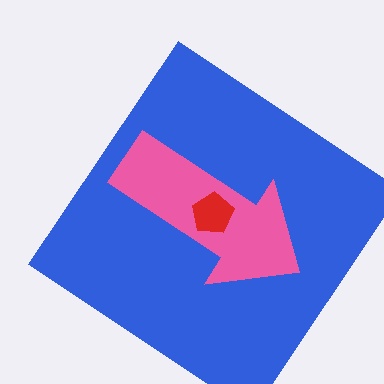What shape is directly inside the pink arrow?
The red pentagon.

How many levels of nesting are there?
3.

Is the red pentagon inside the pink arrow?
Yes.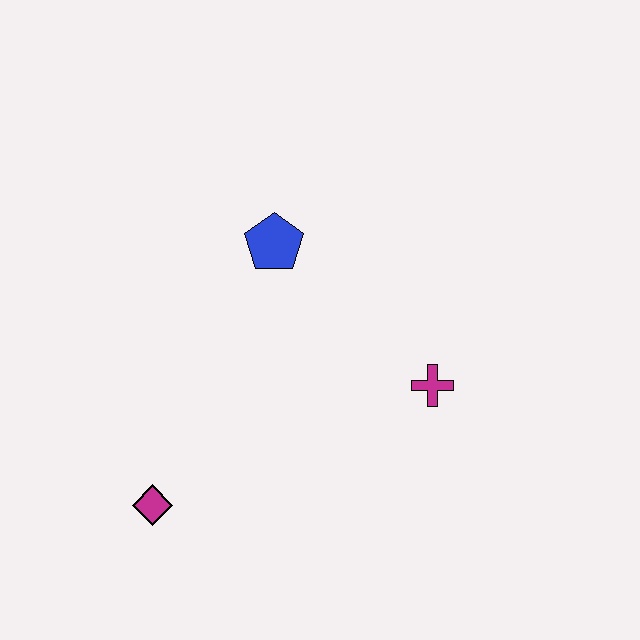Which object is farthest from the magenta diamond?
The magenta cross is farthest from the magenta diamond.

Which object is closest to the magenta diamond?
The blue pentagon is closest to the magenta diamond.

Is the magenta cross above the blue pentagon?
No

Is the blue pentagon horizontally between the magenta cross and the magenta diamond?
Yes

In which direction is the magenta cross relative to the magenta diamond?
The magenta cross is to the right of the magenta diamond.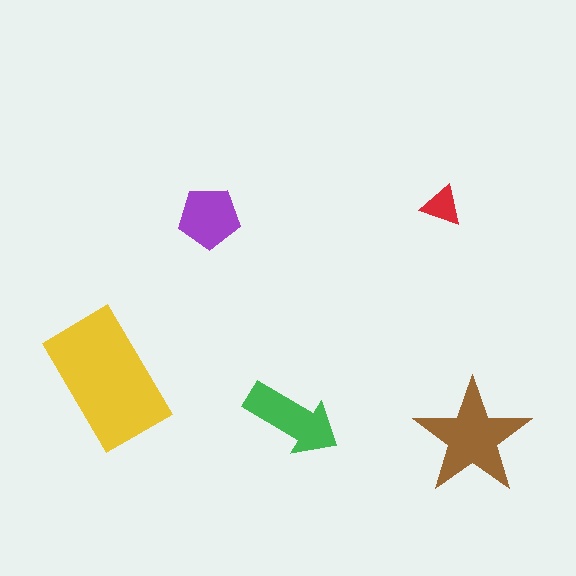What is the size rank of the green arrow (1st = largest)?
3rd.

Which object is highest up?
The red triangle is topmost.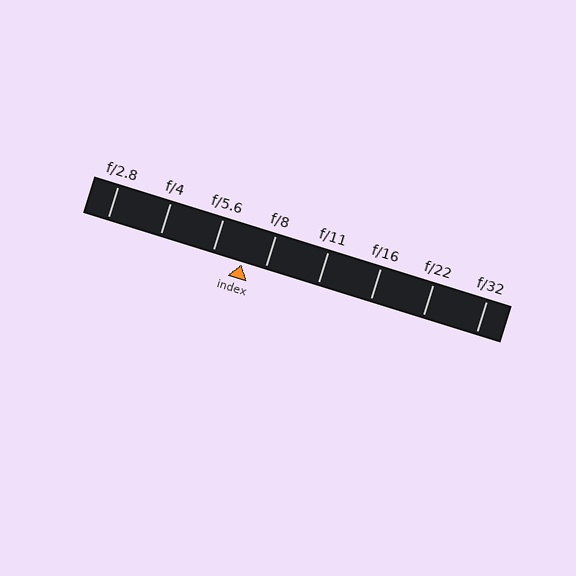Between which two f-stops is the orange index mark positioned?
The index mark is between f/5.6 and f/8.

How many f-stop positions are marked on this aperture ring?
There are 8 f-stop positions marked.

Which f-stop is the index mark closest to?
The index mark is closest to f/8.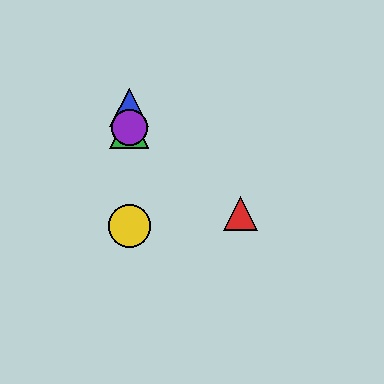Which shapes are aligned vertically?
The blue triangle, the green triangle, the yellow circle, the purple circle are aligned vertically.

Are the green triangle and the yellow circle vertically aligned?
Yes, both are at x≈129.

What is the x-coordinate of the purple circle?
The purple circle is at x≈129.